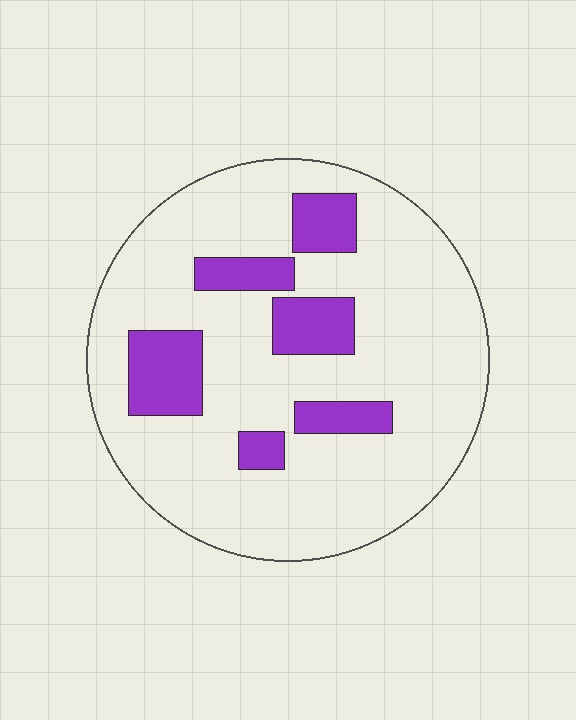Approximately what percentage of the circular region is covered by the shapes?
Approximately 20%.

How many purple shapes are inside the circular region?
6.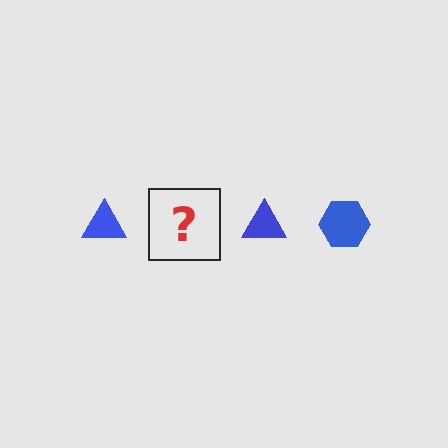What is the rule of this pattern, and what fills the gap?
The rule is that the pattern cycles through triangle, hexagon shapes in blue. The gap should be filled with a blue hexagon.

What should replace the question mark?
The question mark should be replaced with a blue hexagon.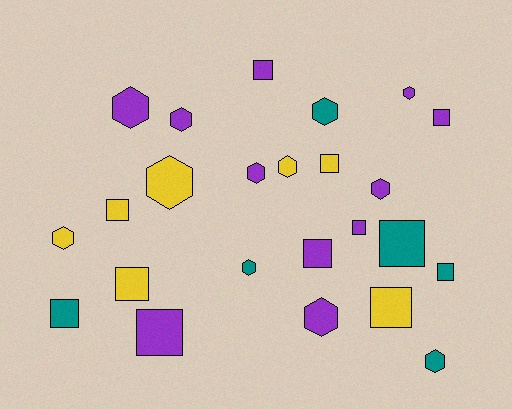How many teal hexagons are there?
There are 3 teal hexagons.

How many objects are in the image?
There are 24 objects.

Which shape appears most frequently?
Hexagon, with 12 objects.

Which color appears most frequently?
Purple, with 11 objects.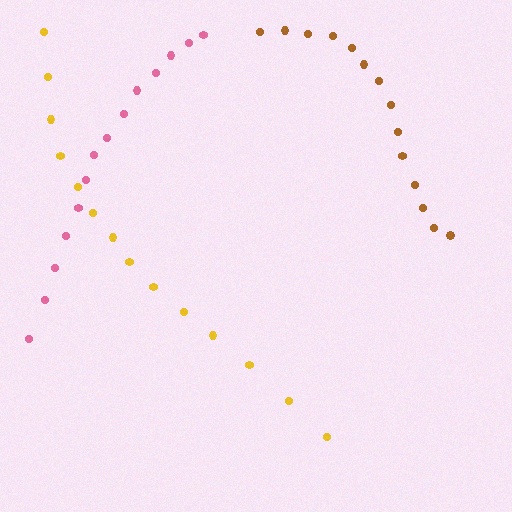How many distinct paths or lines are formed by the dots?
There are 3 distinct paths.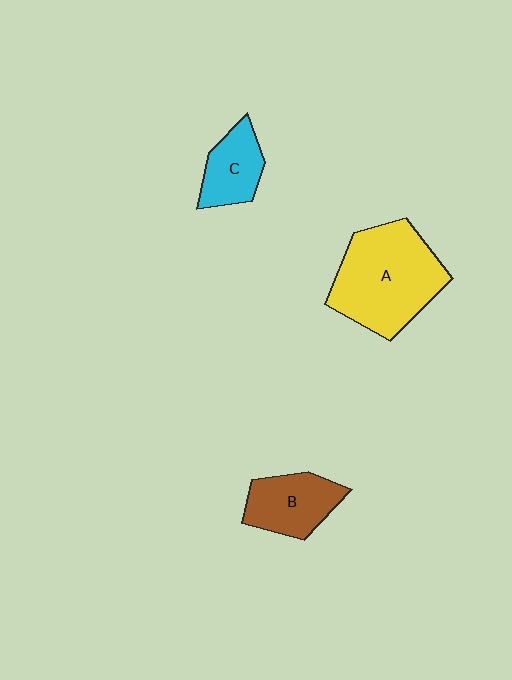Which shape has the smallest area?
Shape C (cyan).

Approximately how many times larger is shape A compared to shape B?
Approximately 1.9 times.